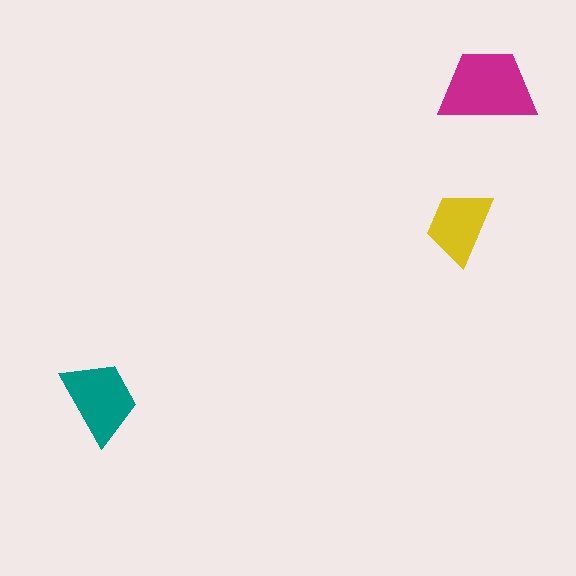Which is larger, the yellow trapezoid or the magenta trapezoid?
The magenta one.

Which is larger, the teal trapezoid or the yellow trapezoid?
The teal one.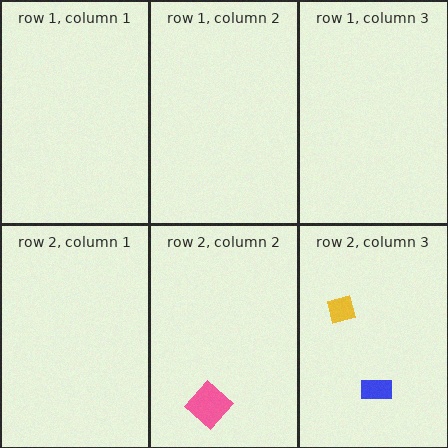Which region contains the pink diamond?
The row 2, column 2 region.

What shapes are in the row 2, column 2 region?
The pink diamond.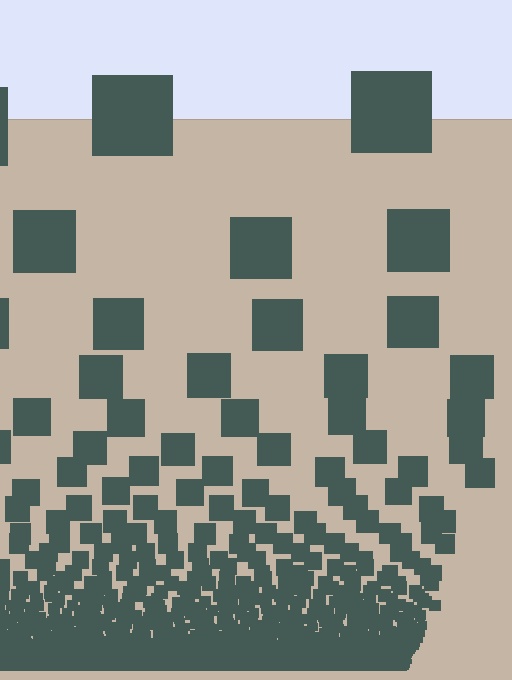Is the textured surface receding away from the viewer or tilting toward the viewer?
The surface appears to tilt toward the viewer. Texture elements get larger and sparser toward the top.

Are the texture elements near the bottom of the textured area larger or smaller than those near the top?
Smaller. The gradient is inverted — elements near the bottom are smaller and denser.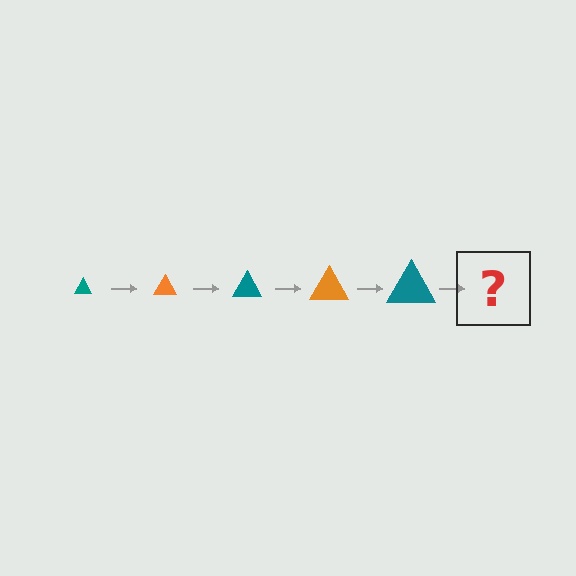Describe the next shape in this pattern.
It should be an orange triangle, larger than the previous one.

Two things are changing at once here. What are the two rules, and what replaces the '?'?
The two rules are that the triangle grows larger each step and the color cycles through teal and orange. The '?' should be an orange triangle, larger than the previous one.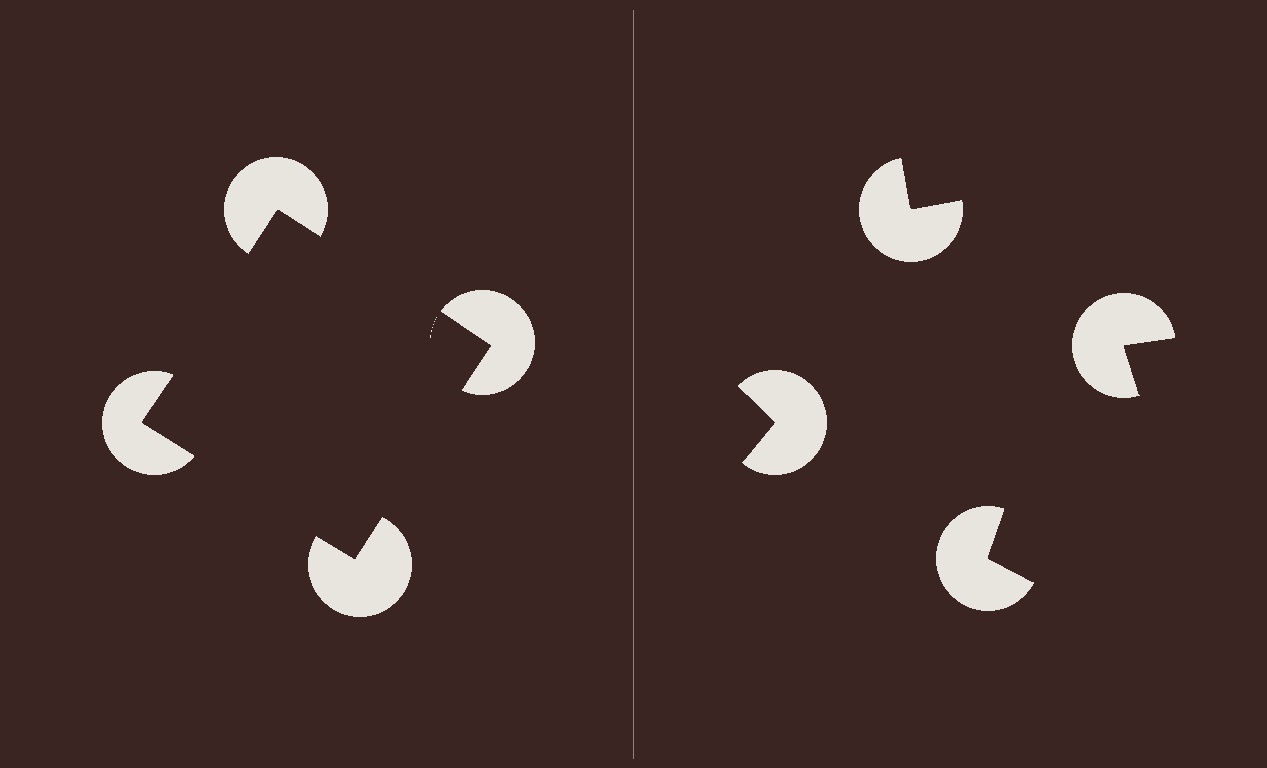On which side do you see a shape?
An illusory square appears on the left side. On the right side the wedge cuts are rotated, so no coherent shape forms.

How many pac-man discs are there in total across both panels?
8 — 4 on each side.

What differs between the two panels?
The pac-man discs are positioned identically on both sides; only the wedge orientations differ. On the left they align to a square; on the right they are misaligned.